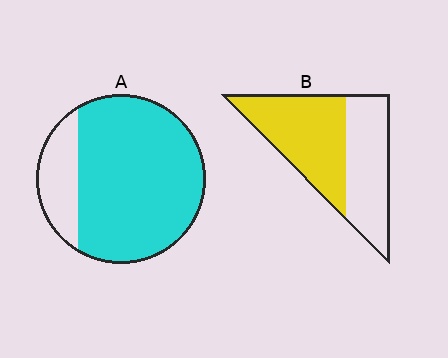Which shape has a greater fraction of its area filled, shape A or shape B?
Shape A.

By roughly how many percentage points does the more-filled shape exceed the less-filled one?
By roughly 25 percentage points (A over B).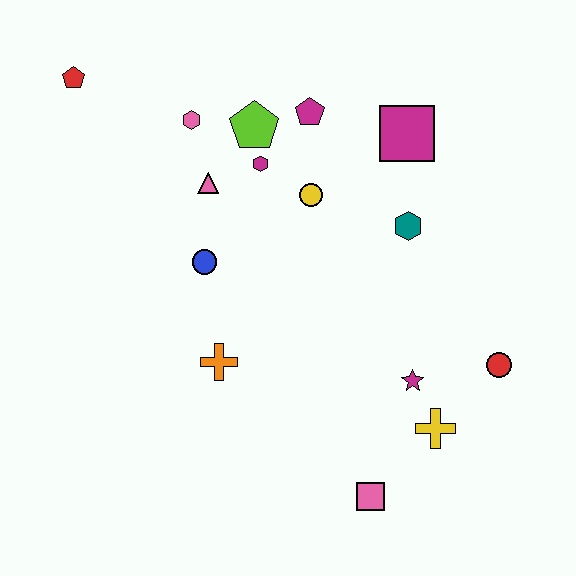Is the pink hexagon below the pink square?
No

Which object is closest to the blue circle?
The pink triangle is closest to the blue circle.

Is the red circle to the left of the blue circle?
No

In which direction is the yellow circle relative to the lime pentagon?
The yellow circle is below the lime pentagon.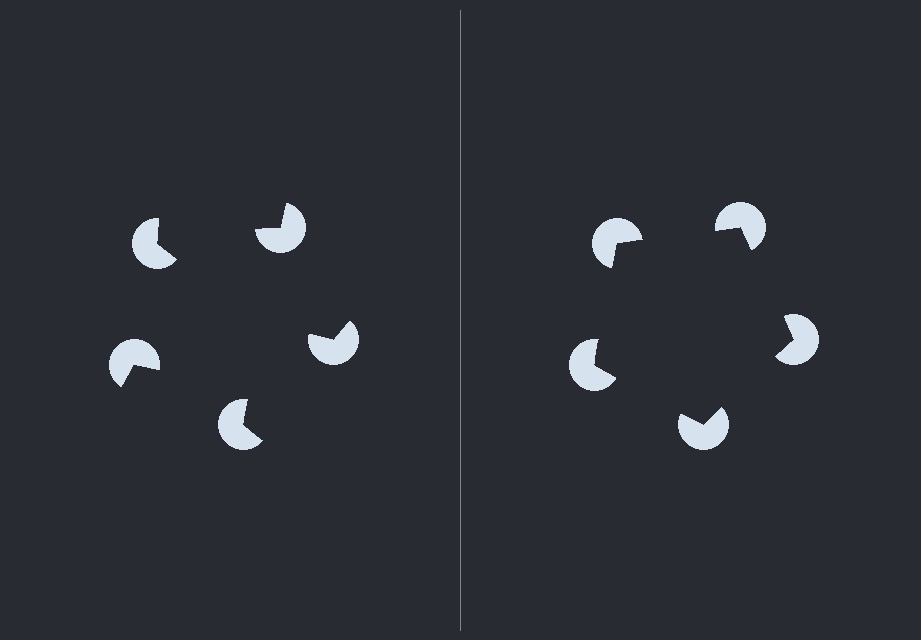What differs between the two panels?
The pac-man discs are positioned identically on both sides; only the wedge orientations differ. On the right they align to a pentagon; on the left they are misaligned.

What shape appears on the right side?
An illusory pentagon.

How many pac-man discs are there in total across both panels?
10 — 5 on each side.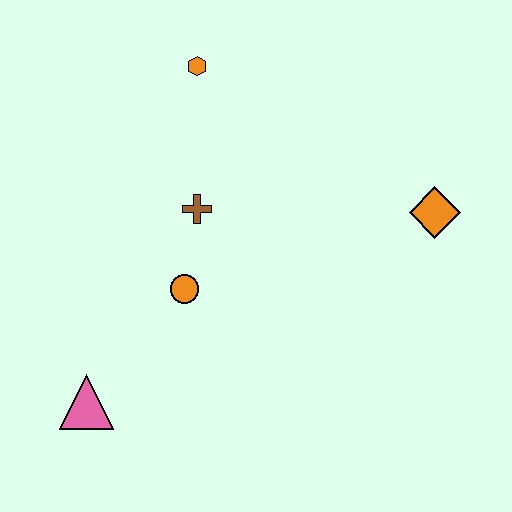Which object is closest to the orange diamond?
The brown cross is closest to the orange diamond.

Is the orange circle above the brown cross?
No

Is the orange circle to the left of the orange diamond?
Yes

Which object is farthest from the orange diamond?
The pink triangle is farthest from the orange diamond.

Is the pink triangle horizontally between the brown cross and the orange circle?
No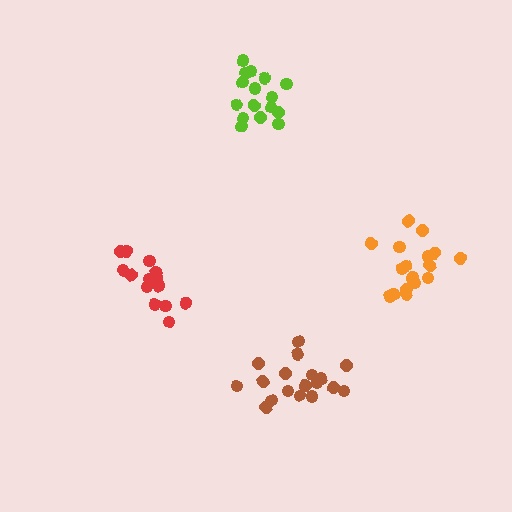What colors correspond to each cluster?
The clusters are colored: orange, brown, red, lime.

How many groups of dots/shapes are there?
There are 4 groups.